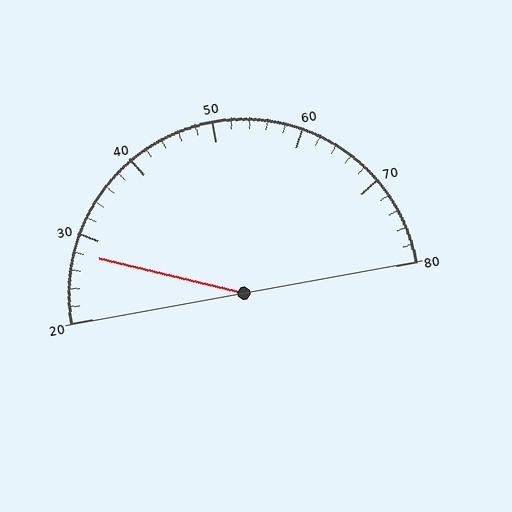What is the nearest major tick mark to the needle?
The nearest major tick mark is 30.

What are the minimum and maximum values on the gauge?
The gauge ranges from 20 to 80.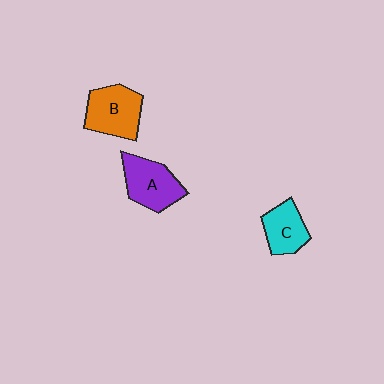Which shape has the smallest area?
Shape C (cyan).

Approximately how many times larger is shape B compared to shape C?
Approximately 1.3 times.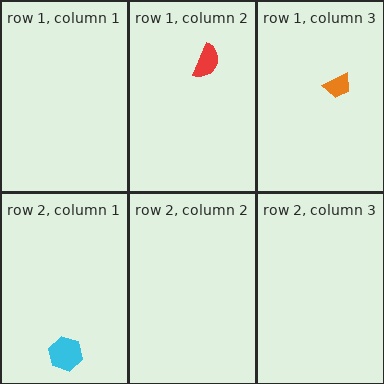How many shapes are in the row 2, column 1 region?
1.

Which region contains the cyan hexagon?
The row 2, column 1 region.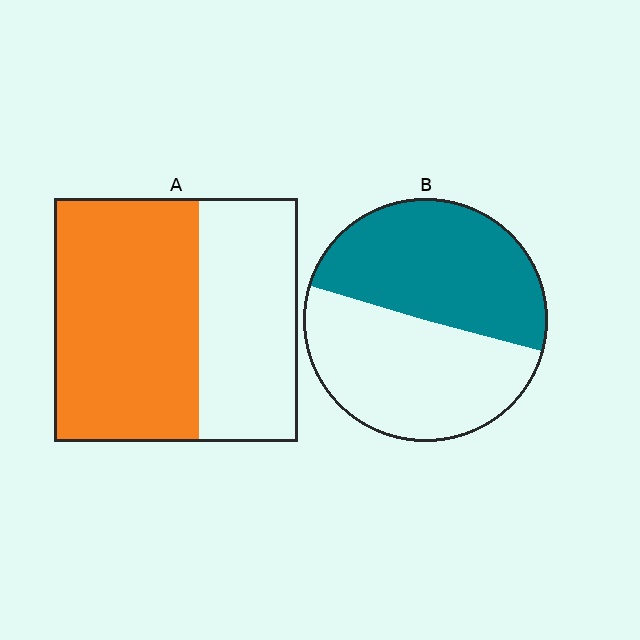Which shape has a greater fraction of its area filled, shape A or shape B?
Shape A.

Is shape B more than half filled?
Roughly half.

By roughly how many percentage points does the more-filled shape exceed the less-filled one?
By roughly 10 percentage points (A over B).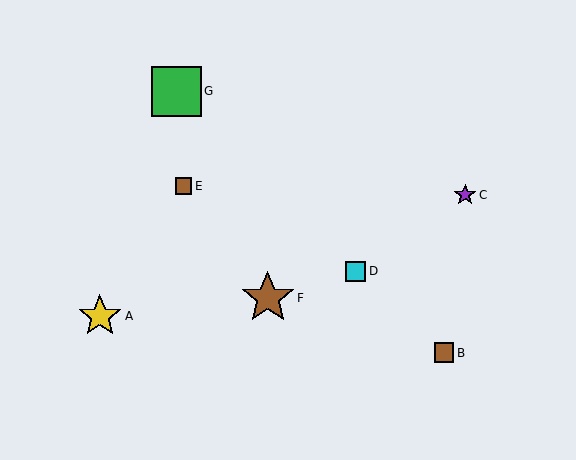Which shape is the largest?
The brown star (labeled F) is the largest.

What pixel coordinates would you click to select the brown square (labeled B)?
Click at (444, 353) to select the brown square B.